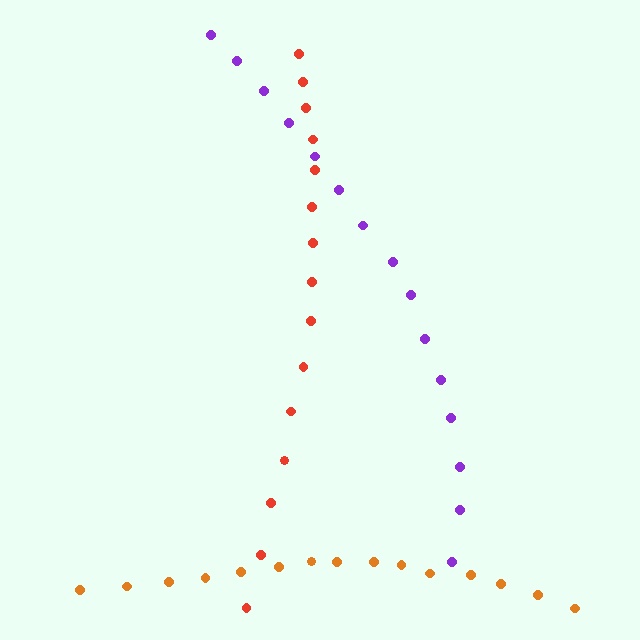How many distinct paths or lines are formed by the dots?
There are 3 distinct paths.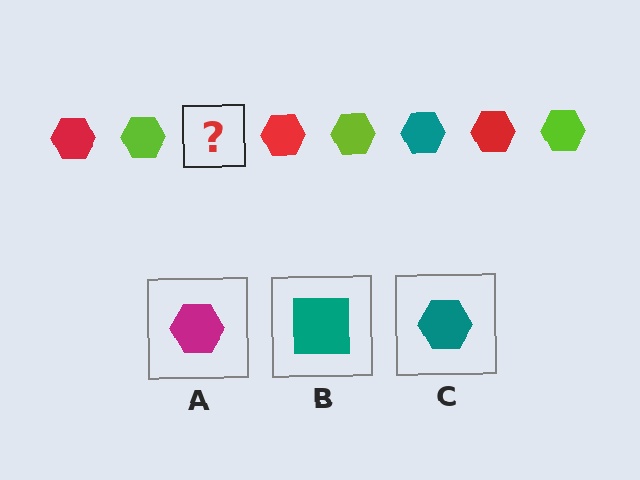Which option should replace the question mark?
Option C.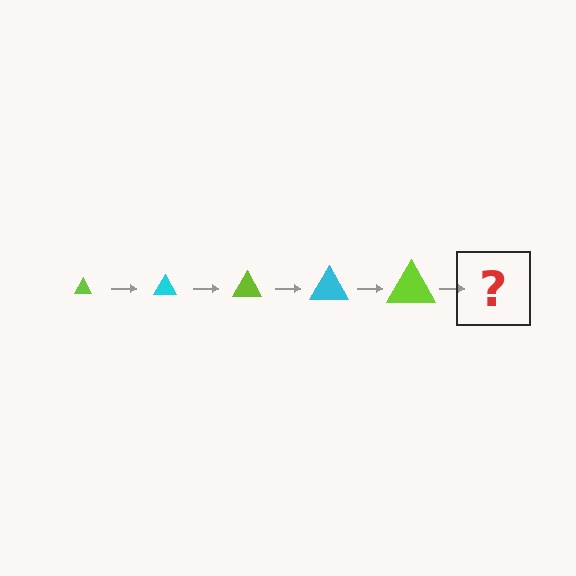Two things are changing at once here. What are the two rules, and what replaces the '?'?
The two rules are that the triangle grows larger each step and the color cycles through lime and cyan. The '?' should be a cyan triangle, larger than the previous one.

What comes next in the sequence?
The next element should be a cyan triangle, larger than the previous one.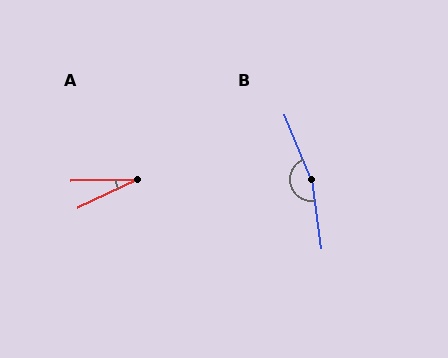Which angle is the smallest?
A, at approximately 24 degrees.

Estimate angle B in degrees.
Approximately 166 degrees.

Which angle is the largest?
B, at approximately 166 degrees.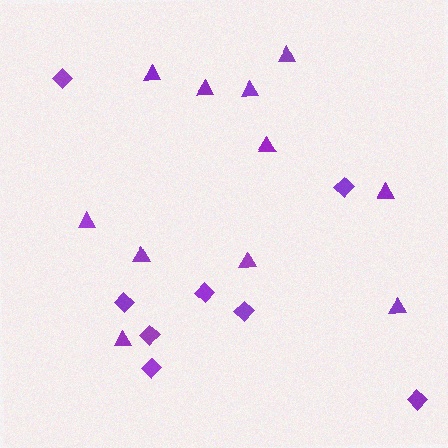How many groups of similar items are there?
There are 2 groups: one group of diamonds (8) and one group of triangles (11).